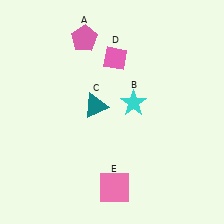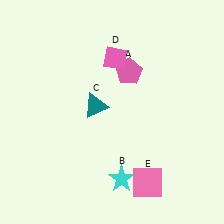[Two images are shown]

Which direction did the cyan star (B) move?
The cyan star (B) moved down.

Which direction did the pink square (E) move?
The pink square (E) moved right.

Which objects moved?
The objects that moved are: the pink pentagon (A), the cyan star (B), the pink square (E).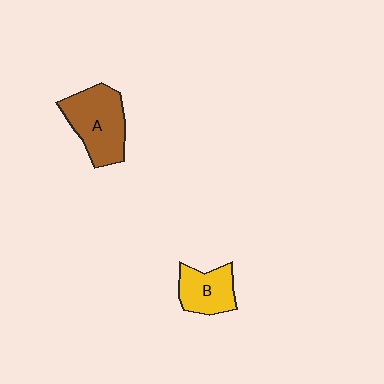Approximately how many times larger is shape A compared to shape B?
Approximately 1.5 times.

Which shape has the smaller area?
Shape B (yellow).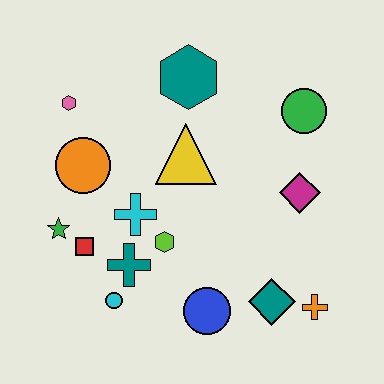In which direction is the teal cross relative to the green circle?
The teal cross is to the left of the green circle.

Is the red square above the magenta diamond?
No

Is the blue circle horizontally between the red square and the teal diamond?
Yes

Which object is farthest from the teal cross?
The green circle is farthest from the teal cross.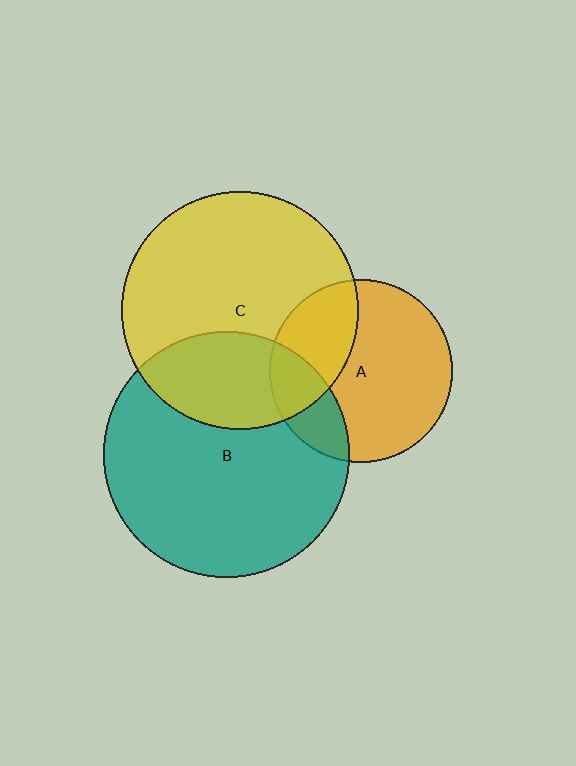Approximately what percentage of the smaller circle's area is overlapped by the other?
Approximately 30%.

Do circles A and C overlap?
Yes.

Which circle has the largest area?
Circle B (teal).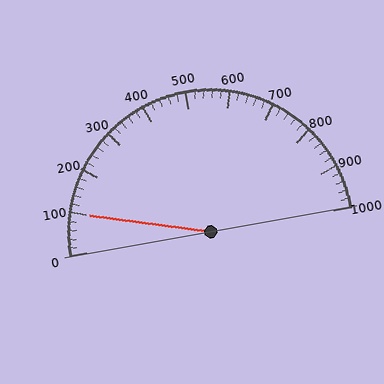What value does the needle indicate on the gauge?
The needle indicates approximately 100.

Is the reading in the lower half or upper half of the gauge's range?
The reading is in the lower half of the range (0 to 1000).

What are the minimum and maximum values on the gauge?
The gauge ranges from 0 to 1000.